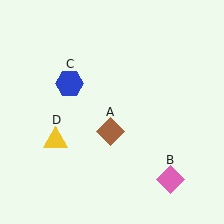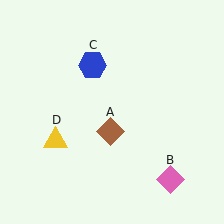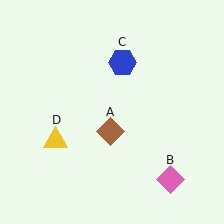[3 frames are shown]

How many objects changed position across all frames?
1 object changed position: blue hexagon (object C).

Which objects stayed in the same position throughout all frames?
Brown diamond (object A) and pink diamond (object B) and yellow triangle (object D) remained stationary.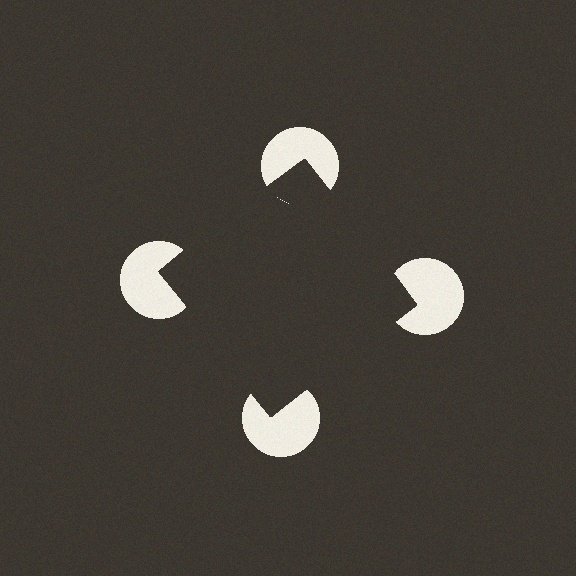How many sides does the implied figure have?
4 sides.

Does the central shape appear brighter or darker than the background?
It typically appears slightly darker than the background, even though no actual brightness change is drawn.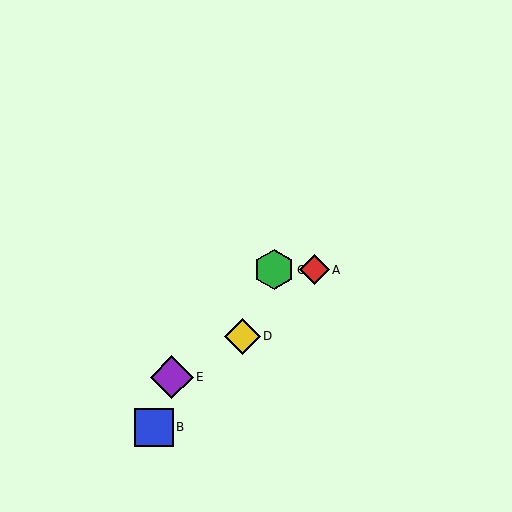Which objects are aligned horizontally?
Objects A, C are aligned horizontally.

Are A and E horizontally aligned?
No, A is at y≈270 and E is at y≈377.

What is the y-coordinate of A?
Object A is at y≈270.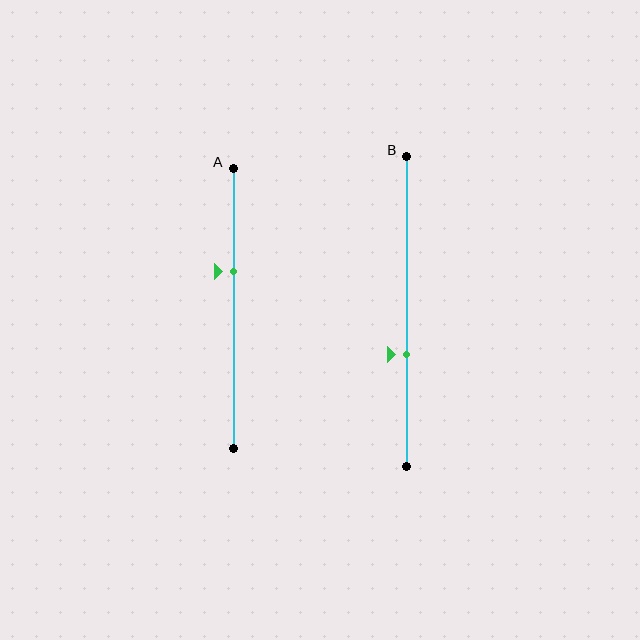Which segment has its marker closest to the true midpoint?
Segment A has its marker closest to the true midpoint.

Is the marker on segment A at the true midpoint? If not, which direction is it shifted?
No, the marker on segment A is shifted upward by about 13% of the segment length.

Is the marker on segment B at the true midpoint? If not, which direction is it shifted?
No, the marker on segment B is shifted downward by about 14% of the segment length.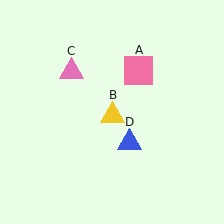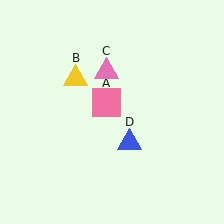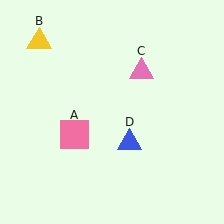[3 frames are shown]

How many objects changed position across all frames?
3 objects changed position: pink square (object A), yellow triangle (object B), pink triangle (object C).